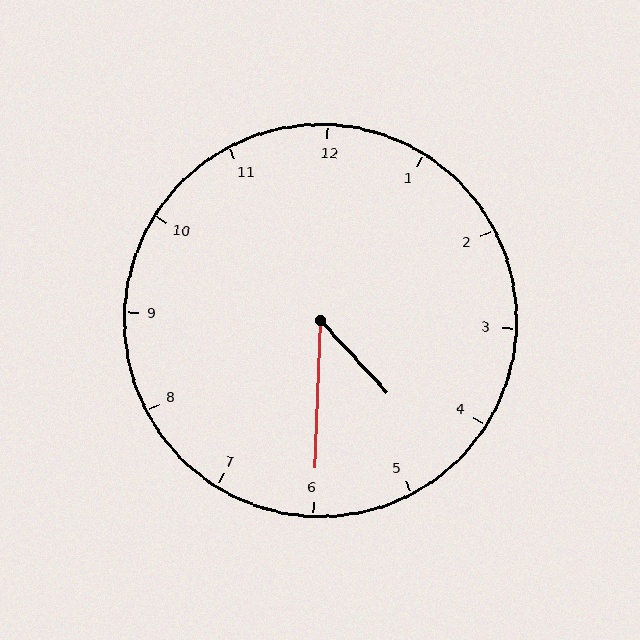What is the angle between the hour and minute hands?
Approximately 45 degrees.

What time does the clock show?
4:30.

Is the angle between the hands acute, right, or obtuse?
It is acute.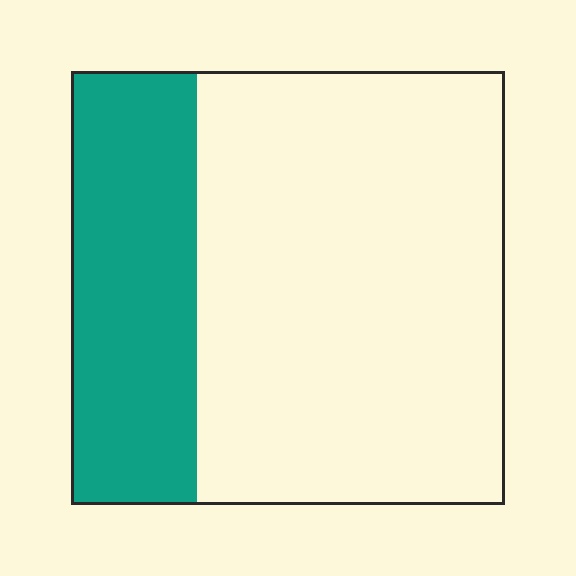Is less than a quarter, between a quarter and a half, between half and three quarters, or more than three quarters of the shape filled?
Between a quarter and a half.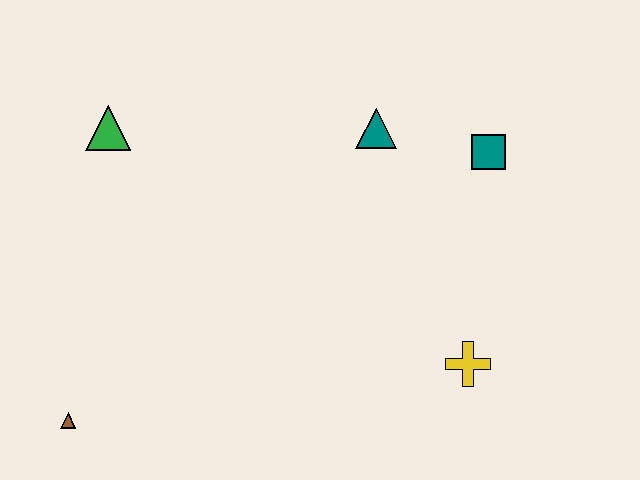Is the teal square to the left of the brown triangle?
No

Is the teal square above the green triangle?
No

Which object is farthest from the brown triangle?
The teal square is farthest from the brown triangle.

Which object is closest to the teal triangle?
The teal square is closest to the teal triangle.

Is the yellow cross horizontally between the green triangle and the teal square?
Yes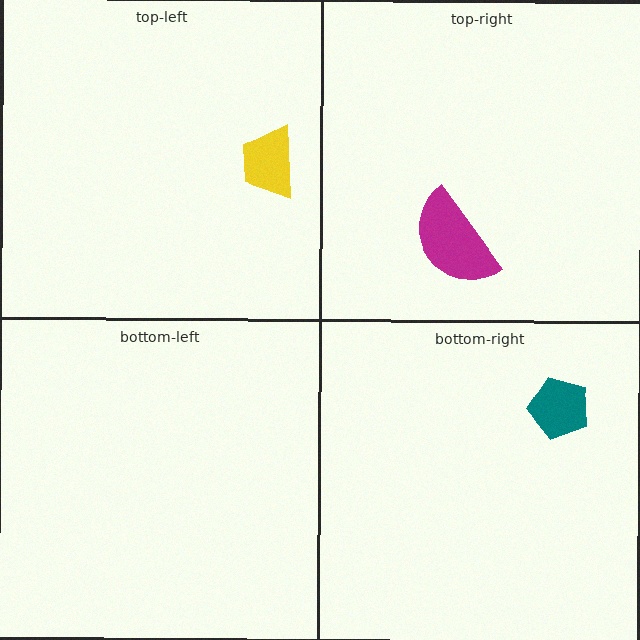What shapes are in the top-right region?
The magenta semicircle.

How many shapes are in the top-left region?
1.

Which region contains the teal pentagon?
The bottom-right region.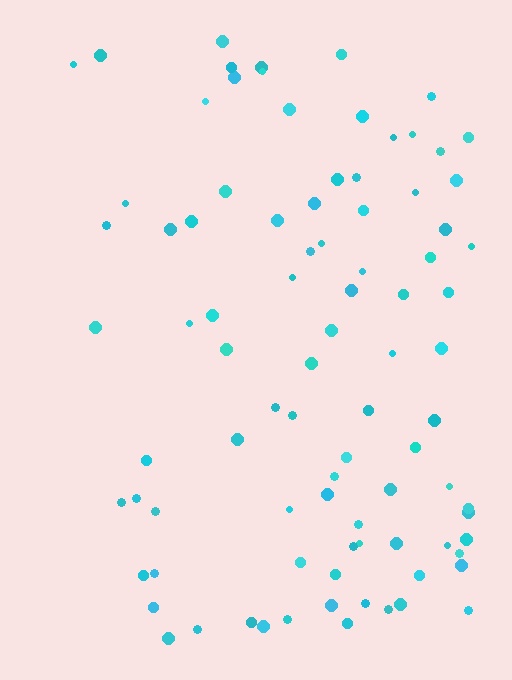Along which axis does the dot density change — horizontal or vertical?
Horizontal.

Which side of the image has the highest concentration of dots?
The right.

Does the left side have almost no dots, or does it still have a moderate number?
Still a moderate number, just noticeably fewer than the right.